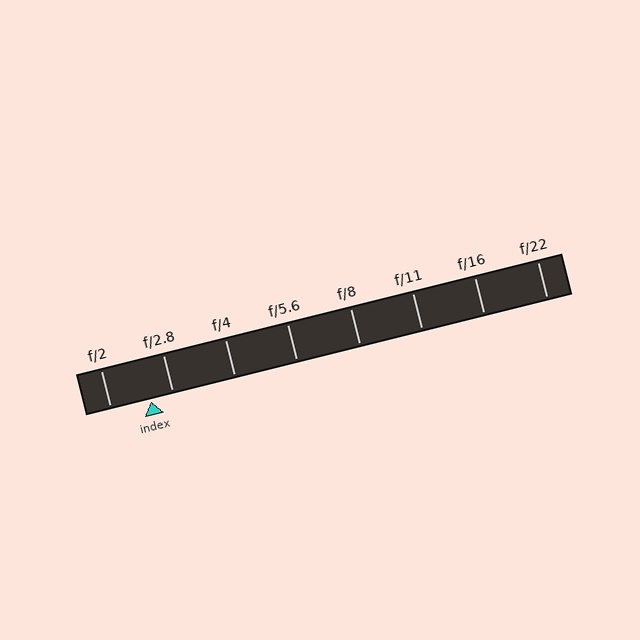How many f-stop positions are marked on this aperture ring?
There are 8 f-stop positions marked.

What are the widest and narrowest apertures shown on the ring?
The widest aperture shown is f/2 and the narrowest is f/22.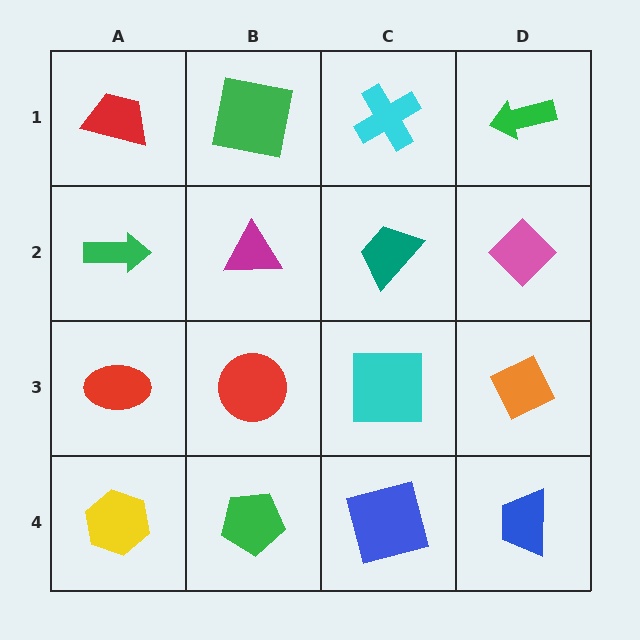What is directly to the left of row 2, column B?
A green arrow.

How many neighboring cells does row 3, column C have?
4.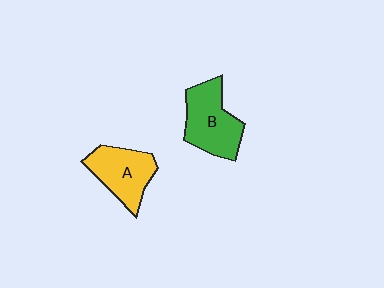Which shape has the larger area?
Shape B (green).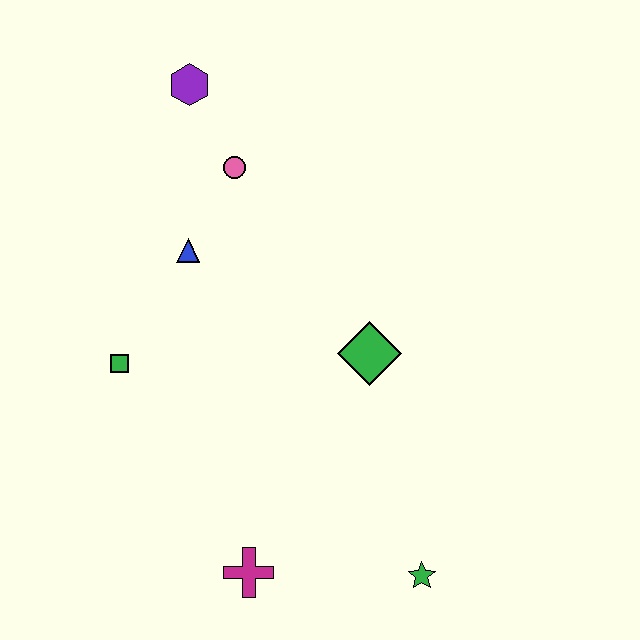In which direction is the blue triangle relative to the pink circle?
The blue triangle is below the pink circle.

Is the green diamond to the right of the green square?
Yes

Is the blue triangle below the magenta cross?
No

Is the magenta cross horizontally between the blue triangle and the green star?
Yes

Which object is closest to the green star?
The magenta cross is closest to the green star.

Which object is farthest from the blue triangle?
The green star is farthest from the blue triangle.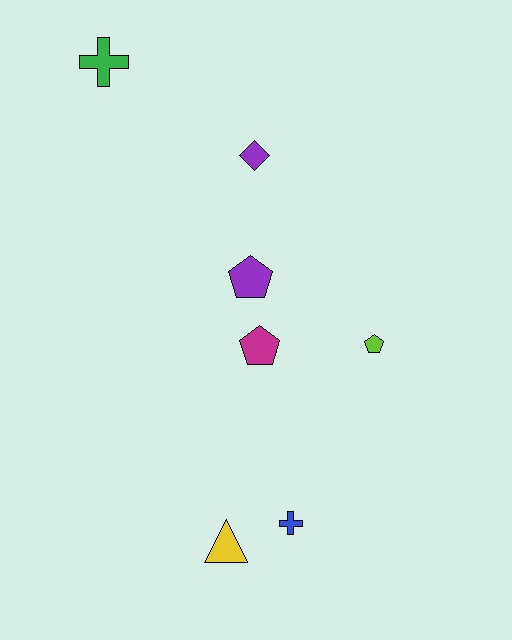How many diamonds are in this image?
There is 1 diamond.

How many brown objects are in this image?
There are no brown objects.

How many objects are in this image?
There are 7 objects.